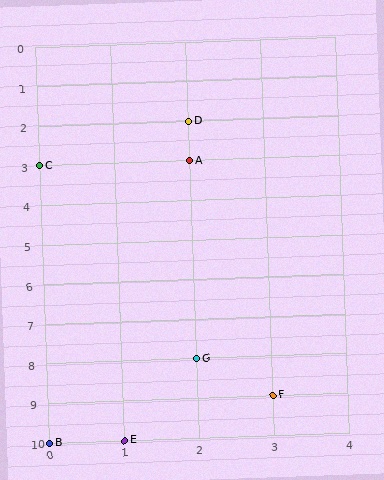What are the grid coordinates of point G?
Point G is at grid coordinates (2, 8).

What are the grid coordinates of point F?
Point F is at grid coordinates (3, 9).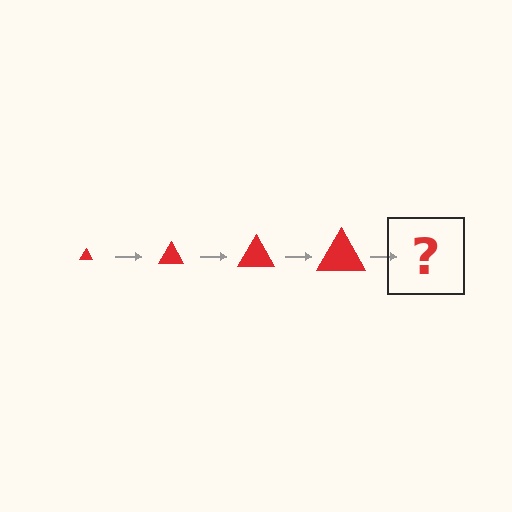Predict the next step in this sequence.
The next step is a red triangle, larger than the previous one.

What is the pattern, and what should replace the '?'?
The pattern is that the triangle gets progressively larger each step. The '?' should be a red triangle, larger than the previous one.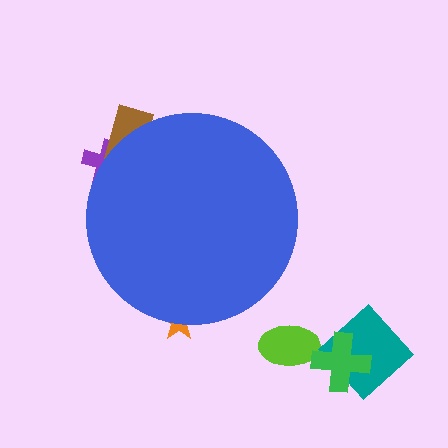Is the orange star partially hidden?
Yes, the orange star is partially hidden behind the blue circle.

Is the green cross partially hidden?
No, the green cross is fully visible.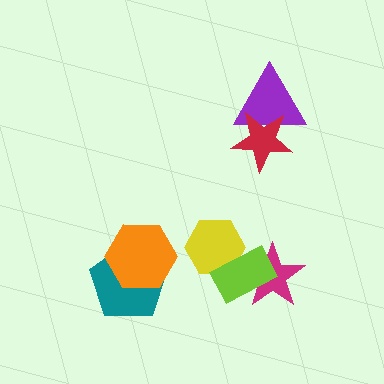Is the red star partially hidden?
No, no other shape covers it.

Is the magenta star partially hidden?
Yes, it is partially covered by another shape.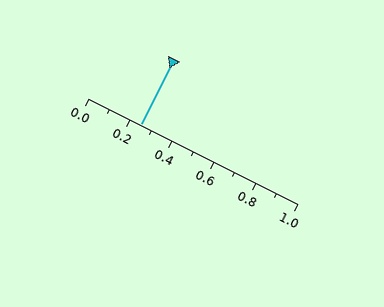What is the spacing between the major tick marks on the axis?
The major ticks are spaced 0.2 apart.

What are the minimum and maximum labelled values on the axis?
The axis runs from 0.0 to 1.0.